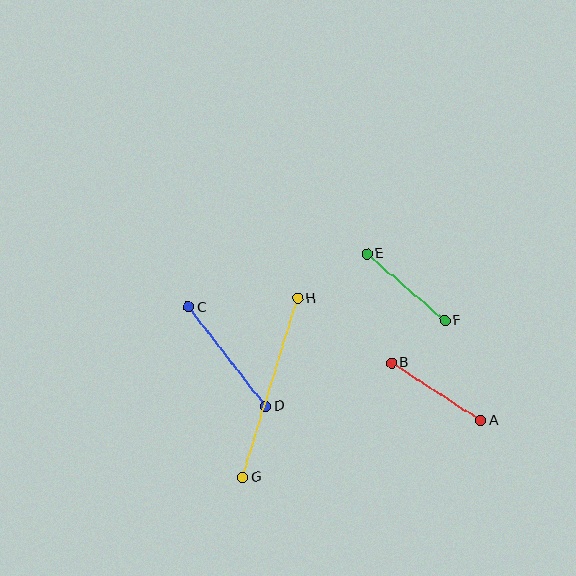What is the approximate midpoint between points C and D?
The midpoint is at approximately (227, 357) pixels.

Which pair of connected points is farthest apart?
Points G and H are farthest apart.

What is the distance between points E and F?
The distance is approximately 103 pixels.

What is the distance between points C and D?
The distance is approximately 126 pixels.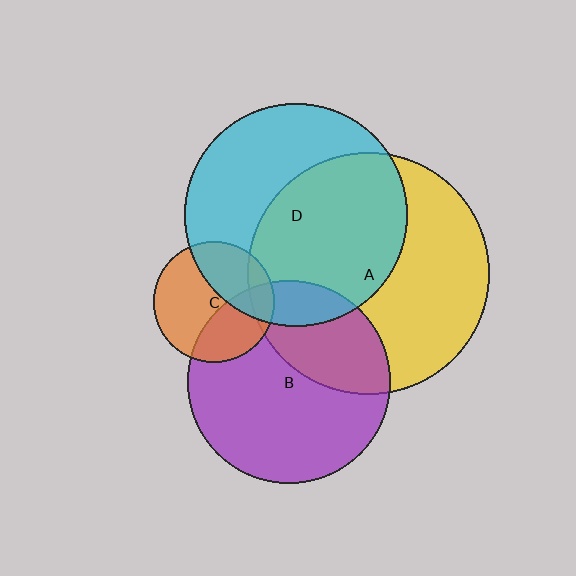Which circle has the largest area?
Circle A (yellow).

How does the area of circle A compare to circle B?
Approximately 1.4 times.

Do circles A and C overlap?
Yes.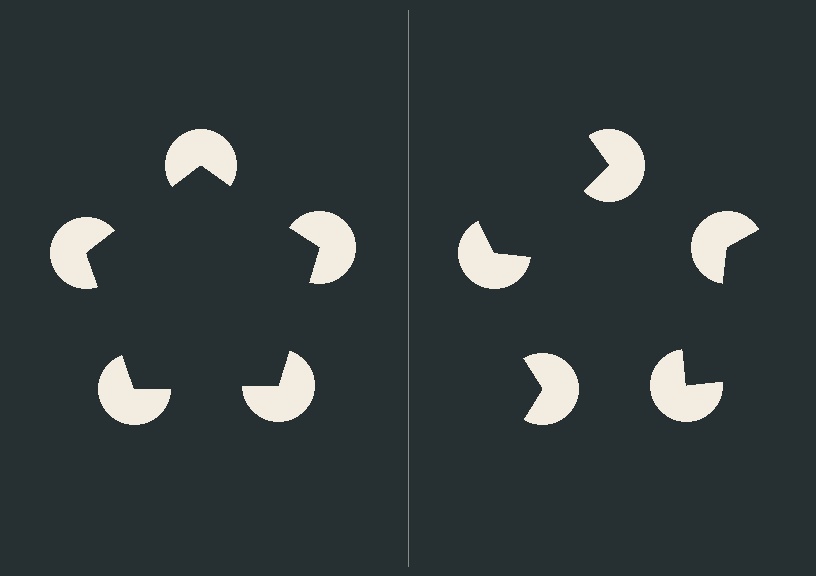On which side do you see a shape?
An illusory pentagon appears on the left side. On the right side the wedge cuts are rotated, so no coherent shape forms.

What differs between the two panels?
The pac-man discs are positioned identically on both sides; only the wedge orientations differ. On the left they align to a pentagon; on the right they are misaligned.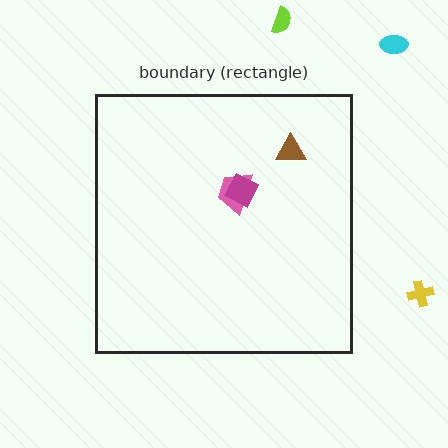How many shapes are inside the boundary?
3 inside, 3 outside.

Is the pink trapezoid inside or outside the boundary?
Inside.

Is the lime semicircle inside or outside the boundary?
Outside.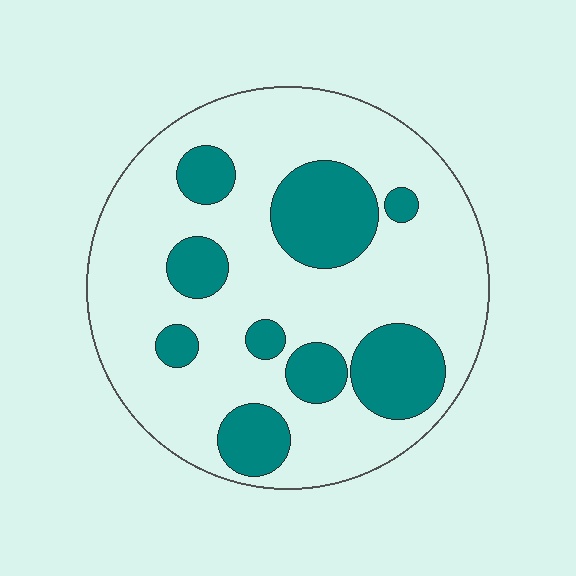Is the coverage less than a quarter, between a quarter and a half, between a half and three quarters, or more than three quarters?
Between a quarter and a half.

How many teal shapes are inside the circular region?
9.